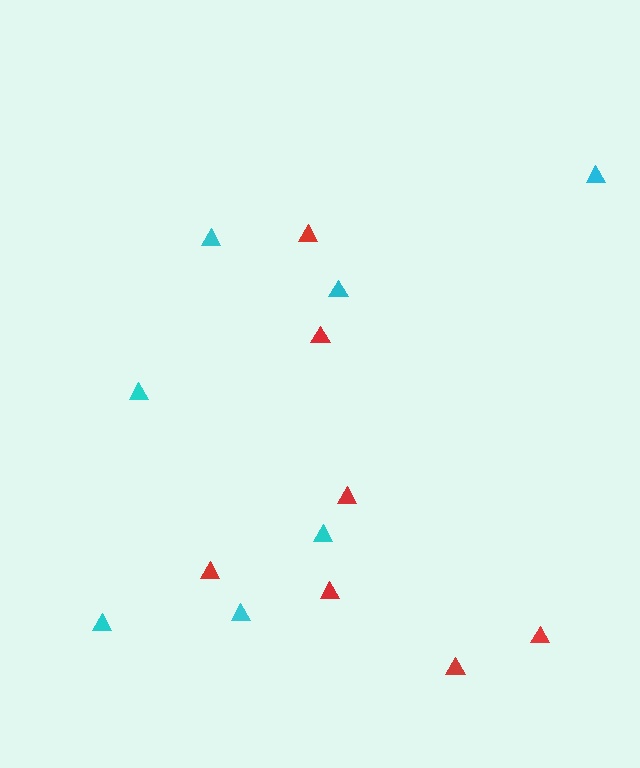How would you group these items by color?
There are 2 groups: one group of red triangles (7) and one group of cyan triangles (7).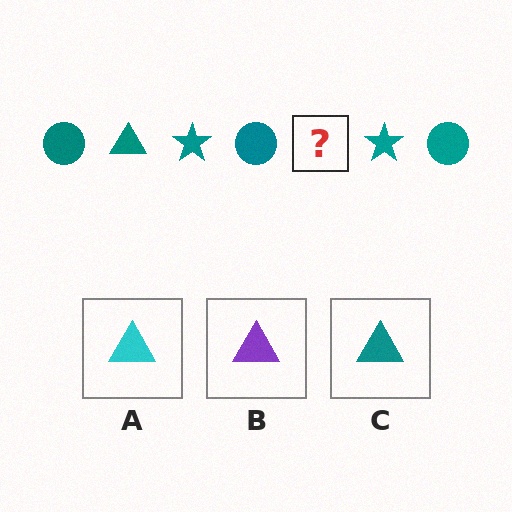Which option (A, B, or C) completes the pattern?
C.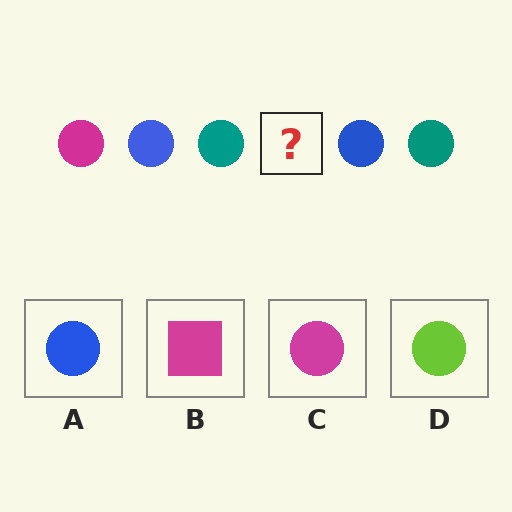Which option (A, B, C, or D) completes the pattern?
C.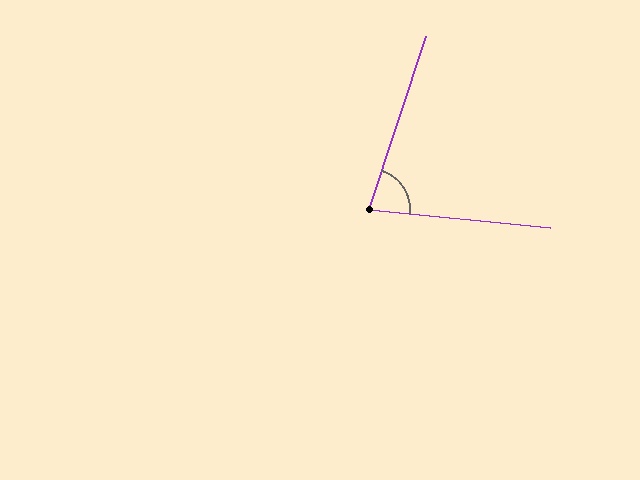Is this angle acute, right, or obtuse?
It is acute.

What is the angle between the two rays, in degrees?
Approximately 78 degrees.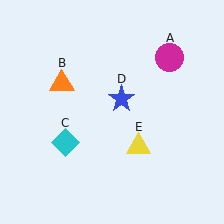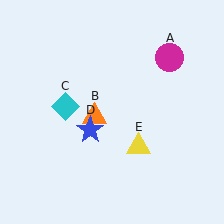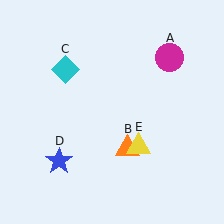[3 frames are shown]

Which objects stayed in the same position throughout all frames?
Magenta circle (object A) and yellow triangle (object E) remained stationary.